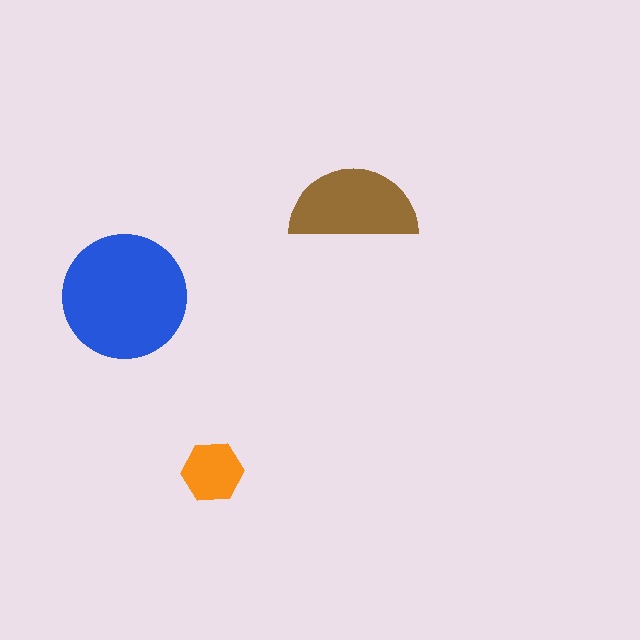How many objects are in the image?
There are 3 objects in the image.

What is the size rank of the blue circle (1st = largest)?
1st.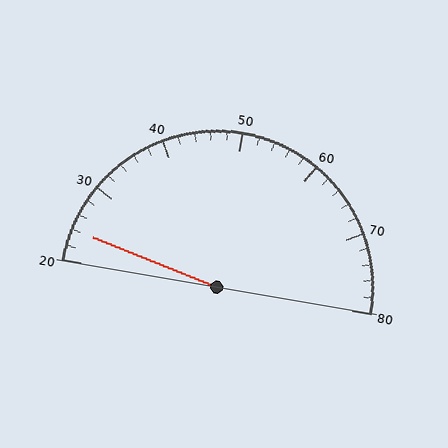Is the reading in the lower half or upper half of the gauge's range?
The reading is in the lower half of the range (20 to 80).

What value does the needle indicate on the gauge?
The needle indicates approximately 24.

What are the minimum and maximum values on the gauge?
The gauge ranges from 20 to 80.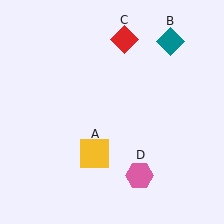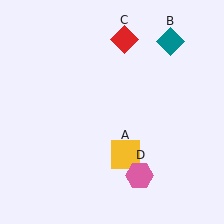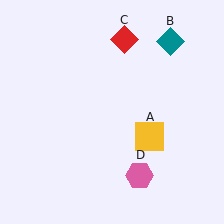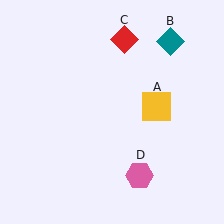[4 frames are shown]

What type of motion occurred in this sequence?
The yellow square (object A) rotated counterclockwise around the center of the scene.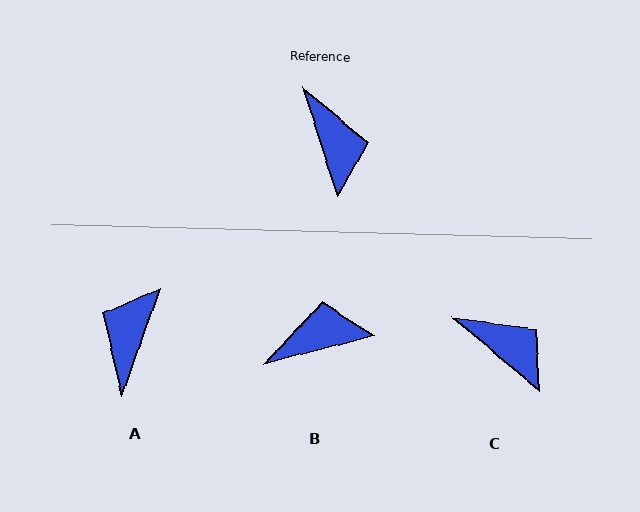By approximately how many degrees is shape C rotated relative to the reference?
Approximately 32 degrees counter-clockwise.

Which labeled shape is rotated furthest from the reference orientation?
A, about 143 degrees away.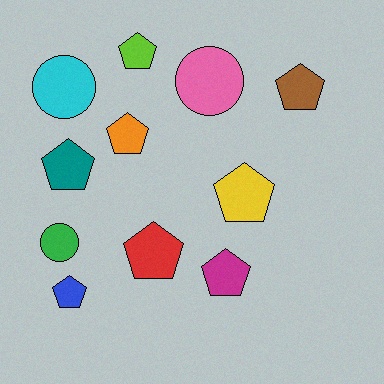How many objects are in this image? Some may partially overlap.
There are 11 objects.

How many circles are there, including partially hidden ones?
There are 3 circles.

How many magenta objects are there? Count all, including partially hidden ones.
There is 1 magenta object.